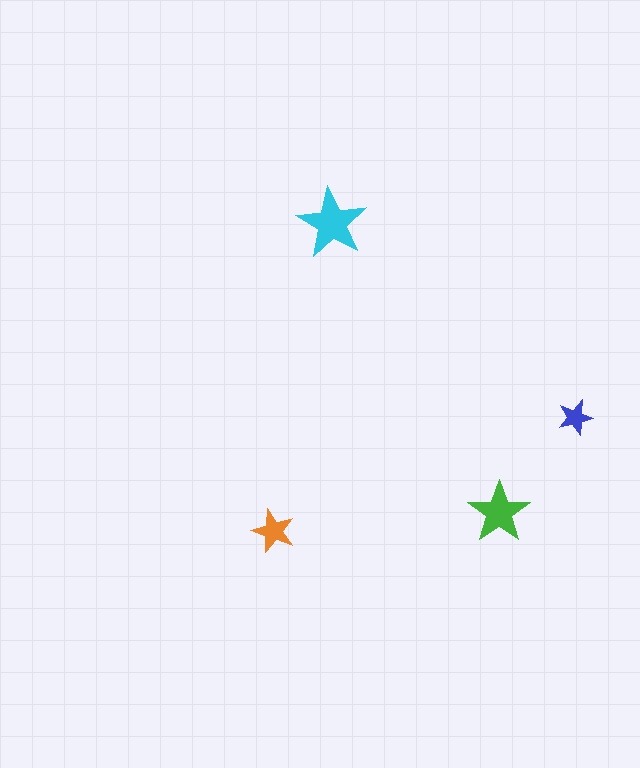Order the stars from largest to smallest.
the cyan one, the green one, the orange one, the blue one.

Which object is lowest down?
The orange star is bottommost.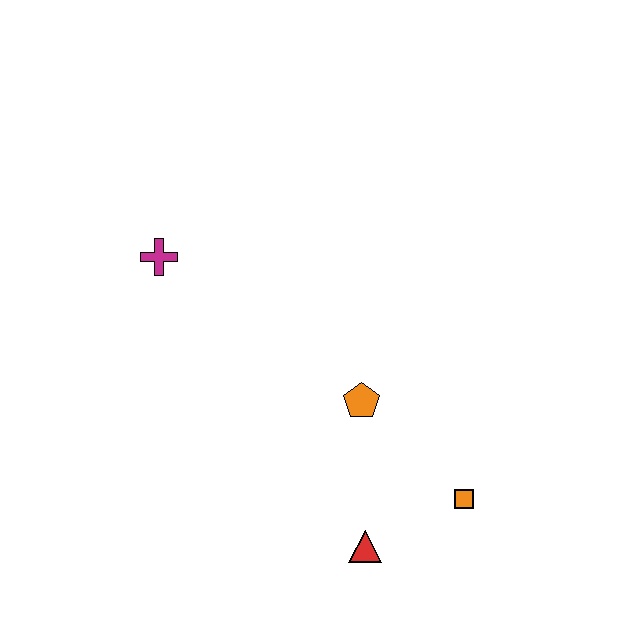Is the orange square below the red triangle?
No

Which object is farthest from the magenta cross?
The orange square is farthest from the magenta cross.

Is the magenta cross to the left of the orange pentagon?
Yes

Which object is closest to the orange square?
The red triangle is closest to the orange square.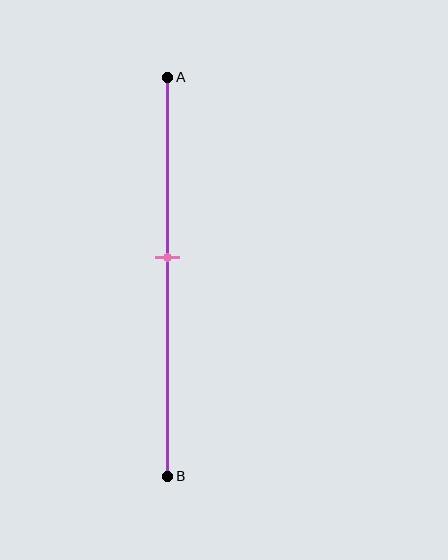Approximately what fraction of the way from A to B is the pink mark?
The pink mark is approximately 45% of the way from A to B.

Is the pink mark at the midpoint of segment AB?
No, the mark is at about 45% from A, not at the 50% midpoint.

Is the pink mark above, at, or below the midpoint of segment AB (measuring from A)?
The pink mark is above the midpoint of segment AB.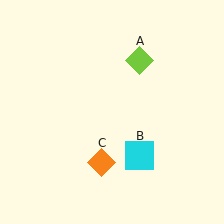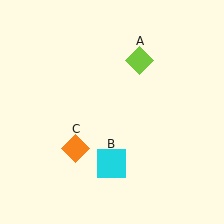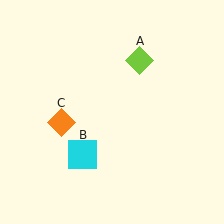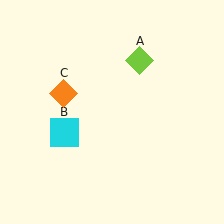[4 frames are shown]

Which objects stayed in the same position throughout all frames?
Lime diamond (object A) remained stationary.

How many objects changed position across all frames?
2 objects changed position: cyan square (object B), orange diamond (object C).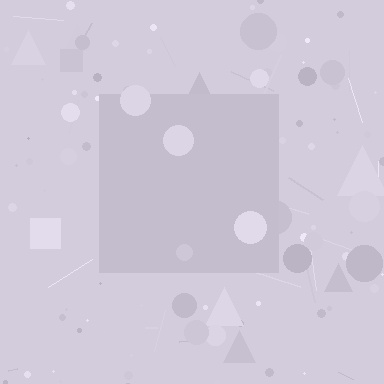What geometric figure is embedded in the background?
A square is embedded in the background.